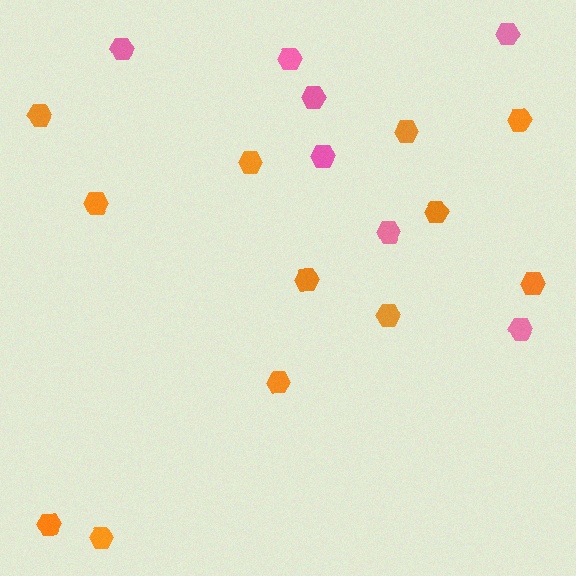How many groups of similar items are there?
There are 2 groups: one group of pink hexagons (7) and one group of orange hexagons (12).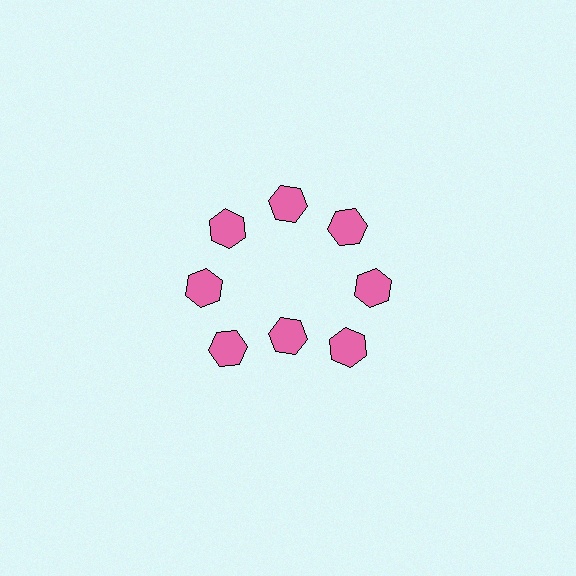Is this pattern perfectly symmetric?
No. The 8 pink hexagons are arranged in a ring, but one element near the 6 o'clock position is pulled inward toward the center, breaking the 8-fold rotational symmetry.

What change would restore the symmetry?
The symmetry would be restored by moving it outward, back onto the ring so that all 8 hexagons sit at equal angles and equal distance from the center.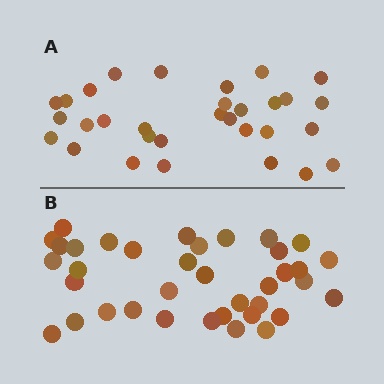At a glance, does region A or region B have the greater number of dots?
Region B (the bottom region) has more dots.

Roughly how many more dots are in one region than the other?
Region B has about 6 more dots than region A.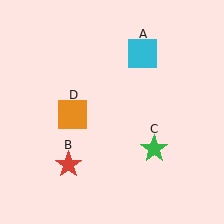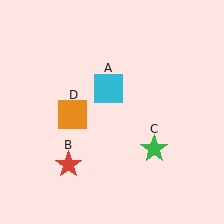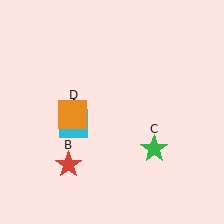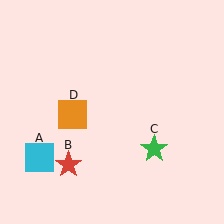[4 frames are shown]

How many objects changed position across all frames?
1 object changed position: cyan square (object A).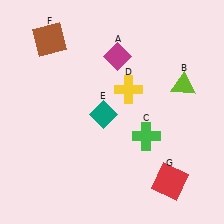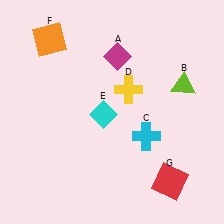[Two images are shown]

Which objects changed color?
C changed from green to cyan. E changed from teal to cyan. F changed from brown to orange.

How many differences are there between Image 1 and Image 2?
There are 3 differences between the two images.